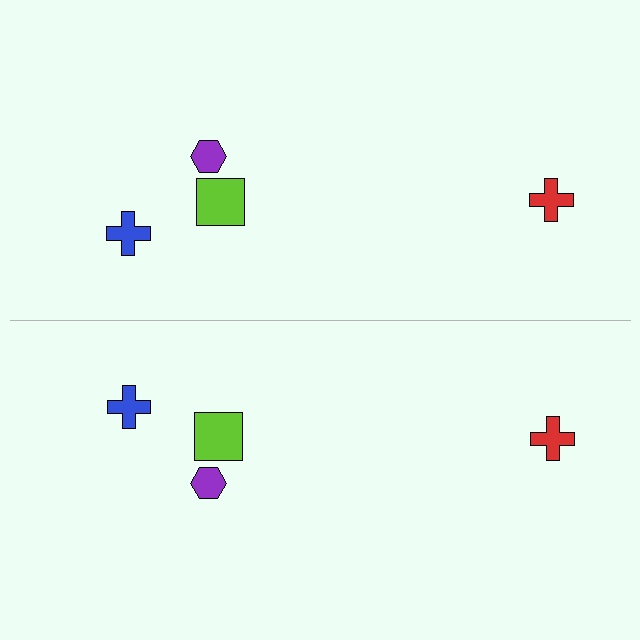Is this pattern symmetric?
Yes, this pattern has bilateral (reflection) symmetry.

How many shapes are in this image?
There are 8 shapes in this image.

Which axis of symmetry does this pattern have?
The pattern has a horizontal axis of symmetry running through the center of the image.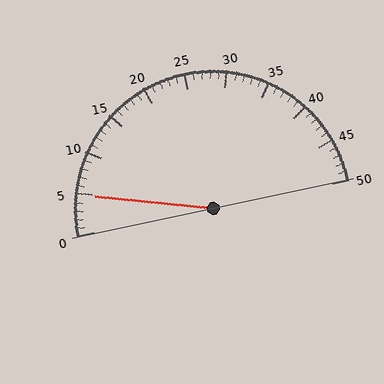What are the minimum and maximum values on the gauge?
The gauge ranges from 0 to 50.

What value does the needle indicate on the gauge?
The needle indicates approximately 5.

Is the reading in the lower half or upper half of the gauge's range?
The reading is in the lower half of the range (0 to 50).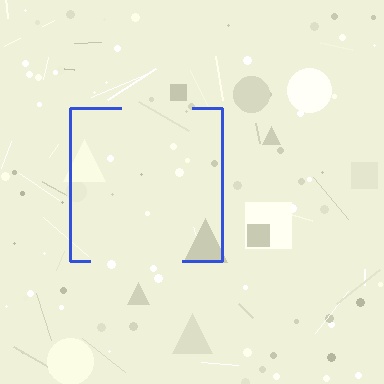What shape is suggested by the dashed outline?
The dashed outline suggests a square.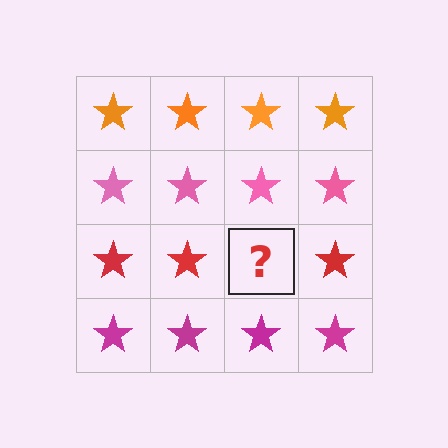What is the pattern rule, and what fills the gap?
The rule is that each row has a consistent color. The gap should be filled with a red star.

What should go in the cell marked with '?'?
The missing cell should contain a red star.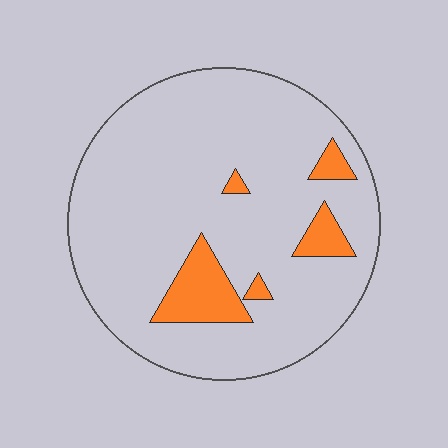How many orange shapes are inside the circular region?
5.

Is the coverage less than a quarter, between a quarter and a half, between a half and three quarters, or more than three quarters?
Less than a quarter.